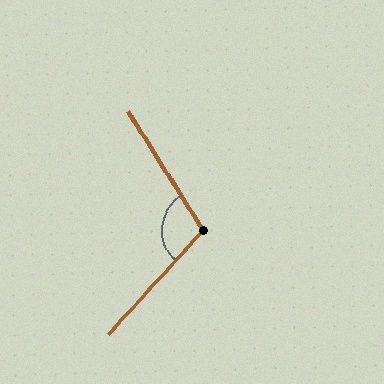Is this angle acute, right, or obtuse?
It is obtuse.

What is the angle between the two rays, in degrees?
Approximately 106 degrees.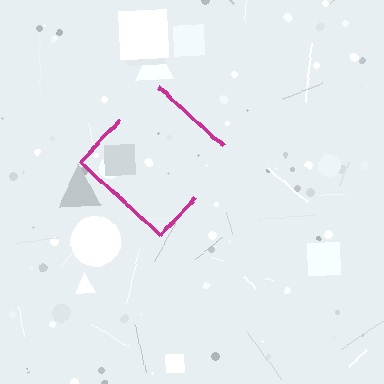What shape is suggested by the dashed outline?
The dashed outline suggests a diamond.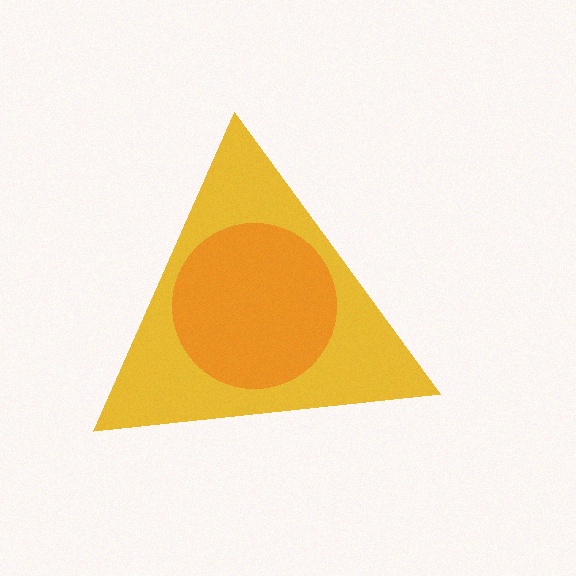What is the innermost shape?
The orange circle.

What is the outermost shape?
The yellow triangle.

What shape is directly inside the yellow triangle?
The orange circle.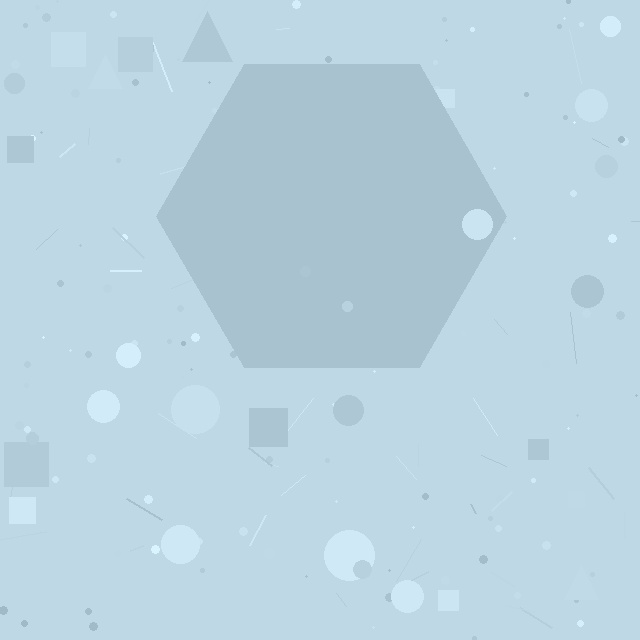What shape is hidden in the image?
A hexagon is hidden in the image.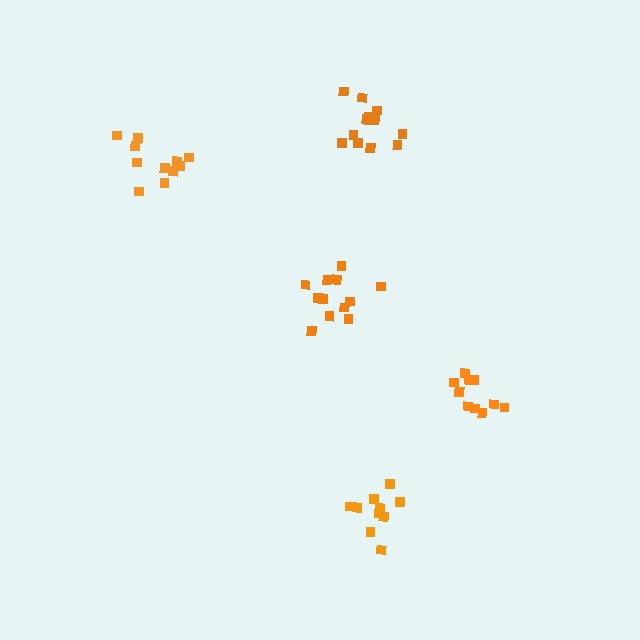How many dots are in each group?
Group 1: 11 dots, Group 2: 12 dots, Group 3: 12 dots, Group 4: 10 dots, Group 5: 10 dots (55 total).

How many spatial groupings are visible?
There are 5 spatial groupings.